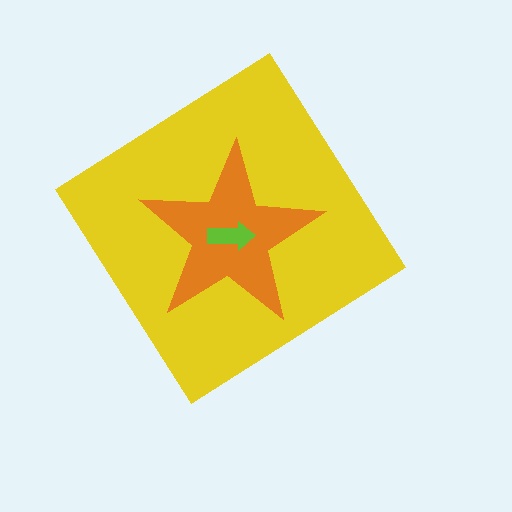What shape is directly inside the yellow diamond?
The orange star.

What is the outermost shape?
The yellow diamond.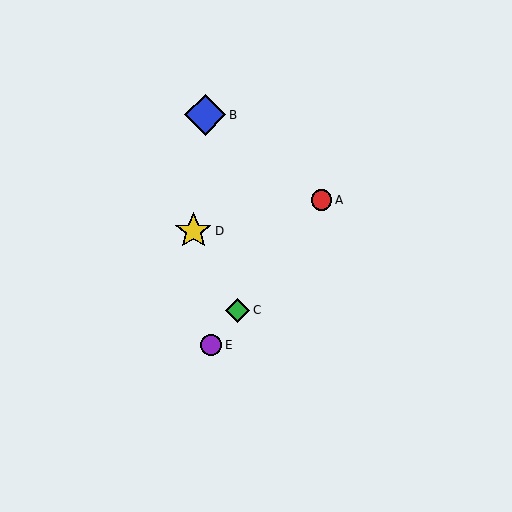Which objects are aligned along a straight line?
Objects A, C, E are aligned along a straight line.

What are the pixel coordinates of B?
Object B is at (205, 115).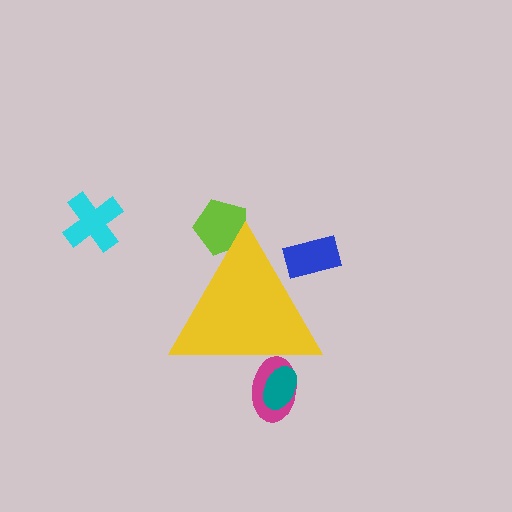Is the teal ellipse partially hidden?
Yes, the teal ellipse is partially hidden behind the yellow triangle.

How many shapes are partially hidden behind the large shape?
4 shapes are partially hidden.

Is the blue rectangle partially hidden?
Yes, the blue rectangle is partially hidden behind the yellow triangle.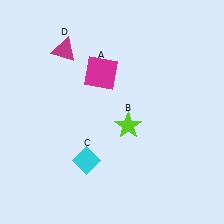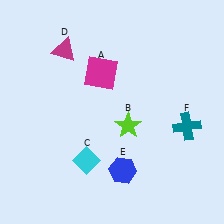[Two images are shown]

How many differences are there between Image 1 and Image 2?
There are 2 differences between the two images.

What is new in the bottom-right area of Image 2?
A teal cross (F) was added in the bottom-right area of Image 2.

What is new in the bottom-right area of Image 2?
A blue hexagon (E) was added in the bottom-right area of Image 2.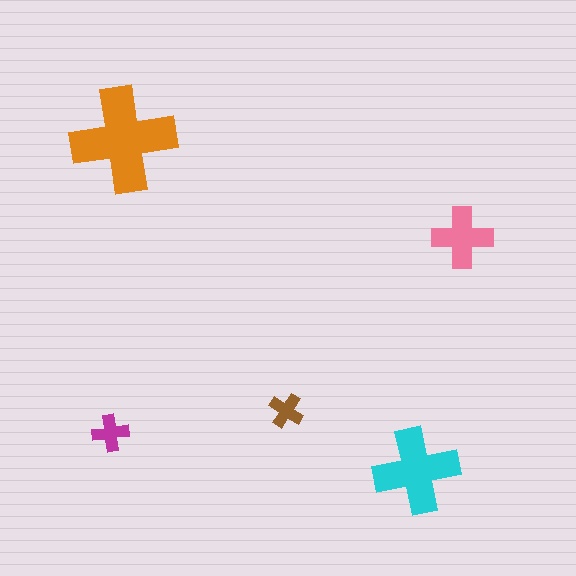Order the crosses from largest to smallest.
the orange one, the cyan one, the pink one, the magenta one, the brown one.